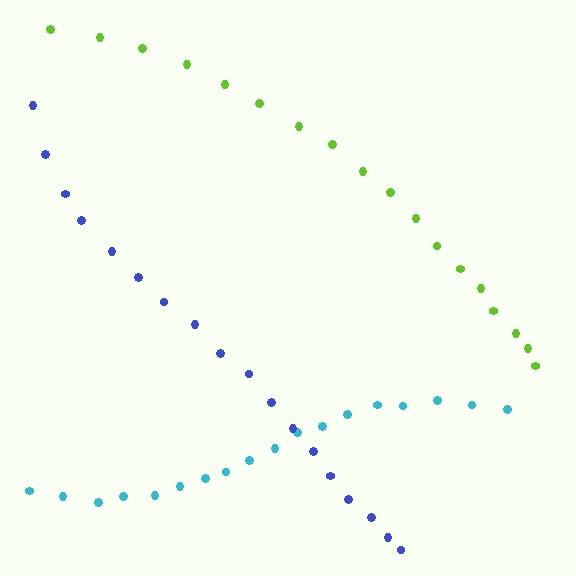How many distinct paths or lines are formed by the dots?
There are 3 distinct paths.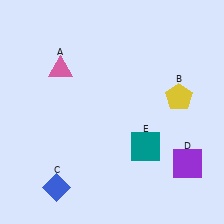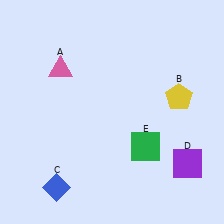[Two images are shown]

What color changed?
The square (E) changed from teal in Image 1 to green in Image 2.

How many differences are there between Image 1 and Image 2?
There is 1 difference between the two images.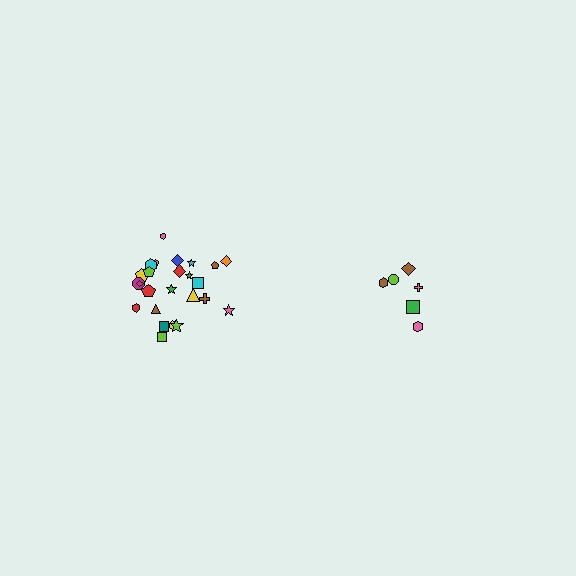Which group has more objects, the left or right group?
The left group.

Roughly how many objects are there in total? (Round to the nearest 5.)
Roughly 30 objects in total.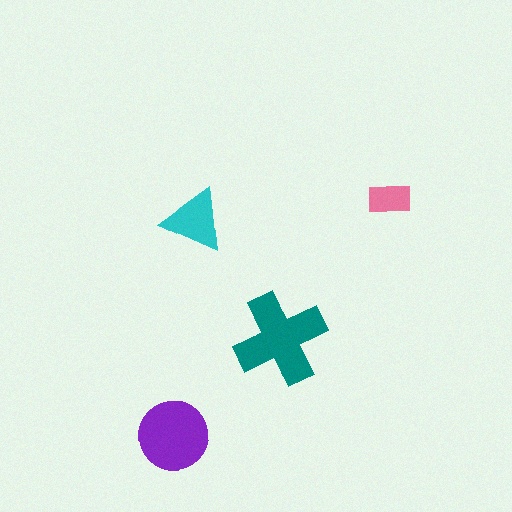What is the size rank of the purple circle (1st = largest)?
2nd.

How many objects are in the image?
There are 4 objects in the image.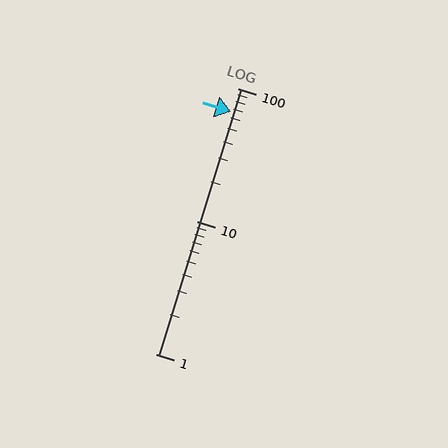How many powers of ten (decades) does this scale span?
The scale spans 2 decades, from 1 to 100.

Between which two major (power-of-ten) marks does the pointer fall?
The pointer is between 10 and 100.